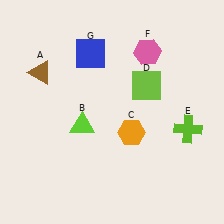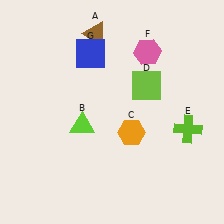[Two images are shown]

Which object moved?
The brown triangle (A) moved right.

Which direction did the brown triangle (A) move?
The brown triangle (A) moved right.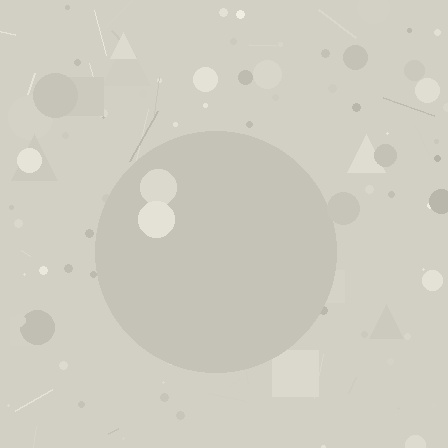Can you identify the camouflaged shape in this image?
The camouflaged shape is a circle.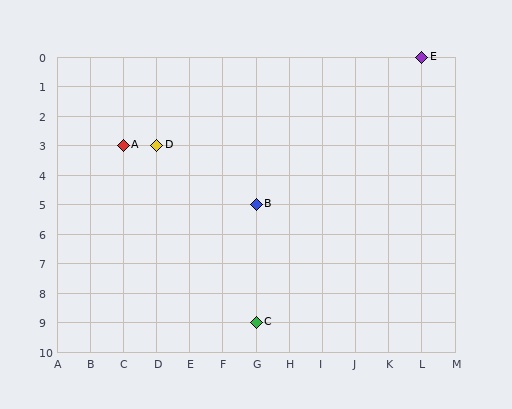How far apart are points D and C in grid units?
Points D and C are 3 columns and 6 rows apart (about 6.7 grid units diagonally).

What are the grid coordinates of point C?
Point C is at grid coordinates (G, 9).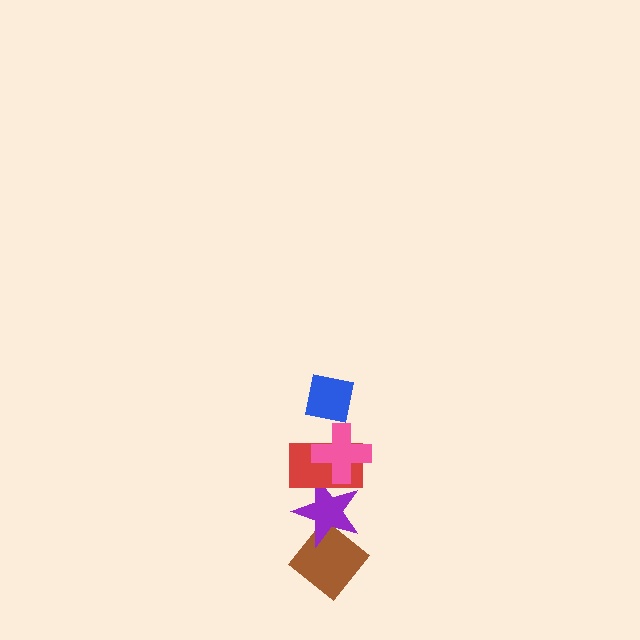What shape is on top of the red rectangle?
The pink cross is on top of the red rectangle.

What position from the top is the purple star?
The purple star is 4th from the top.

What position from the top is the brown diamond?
The brown diamond is 5th from the top.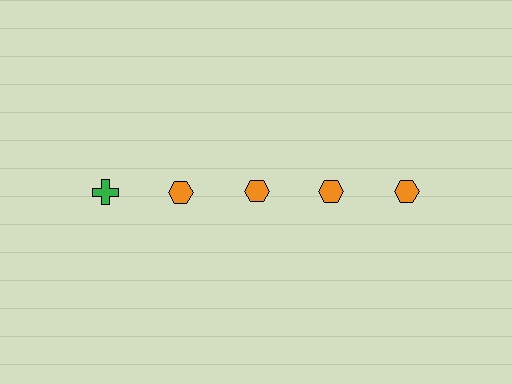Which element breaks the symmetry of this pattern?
The green cross in the top row, leftmost column breaks the symmetry. All other shapes are orange hexagons.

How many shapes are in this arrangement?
There are 5 shapes arranged in a grid pattern.